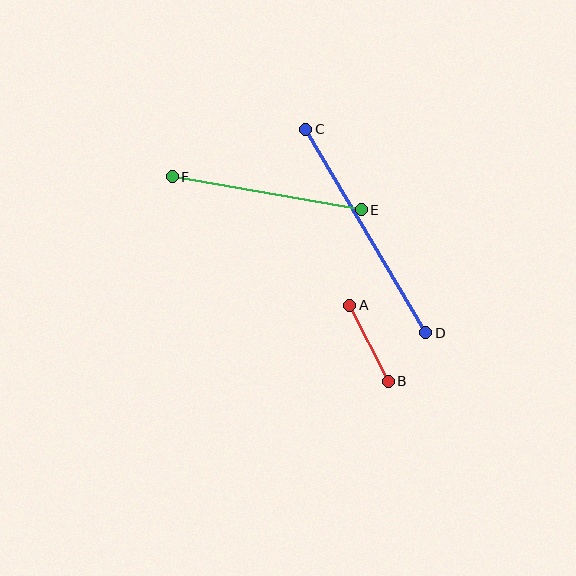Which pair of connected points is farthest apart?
Points C and D are farthest apart.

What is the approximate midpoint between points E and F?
The midpoint is at approximately (267, 193) pixels.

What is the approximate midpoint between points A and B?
The midpoint is at approximately (369, 343) pixels.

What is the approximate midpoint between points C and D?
The midpoint is at approximately (366, 231) pixels.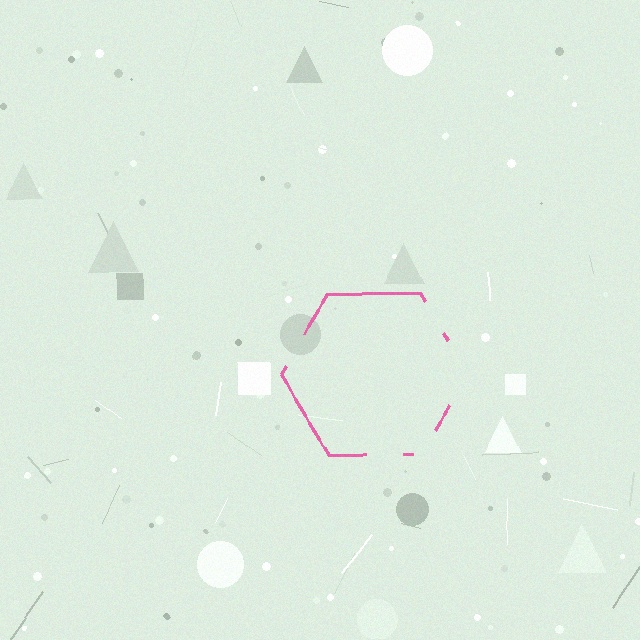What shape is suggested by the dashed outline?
The dashed outline suggests a hexagon.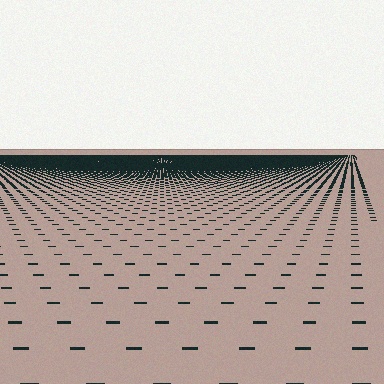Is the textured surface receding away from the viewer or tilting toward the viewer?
The surface is receding away from the viewer. Texture elements get smaller and denser toward the top.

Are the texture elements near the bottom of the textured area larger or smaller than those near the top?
Larger. Near the bottom, elements are closer to the viewer and appear at a bigger on-screen size.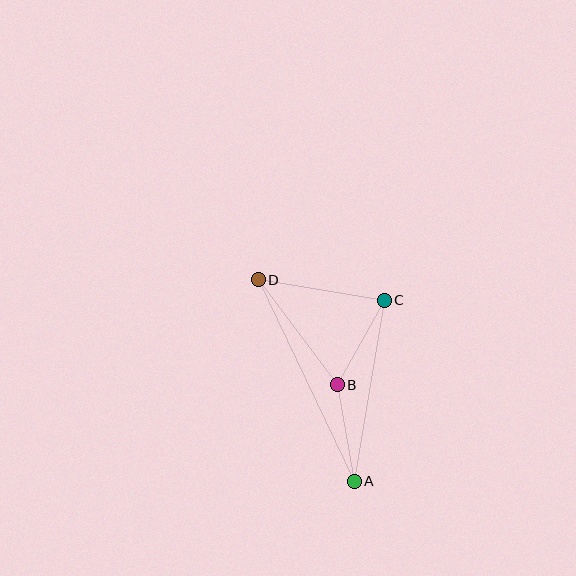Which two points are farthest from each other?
Points A and D are farthest from each other.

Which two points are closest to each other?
Points B and C are closest to each other.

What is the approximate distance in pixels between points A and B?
The distance between A and B is approximately 98 pixels.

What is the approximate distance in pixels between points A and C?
The distance between A and C is approximately 183 pixels.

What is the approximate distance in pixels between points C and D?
The distance between C and D is approximately 128 pixels.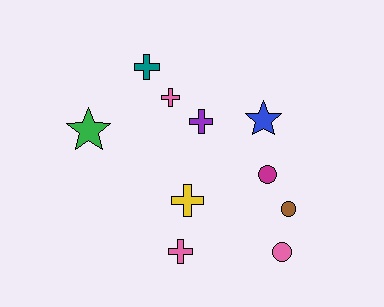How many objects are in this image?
There are 10 objects.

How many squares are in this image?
There are no squares.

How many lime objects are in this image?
There are no lime objects.